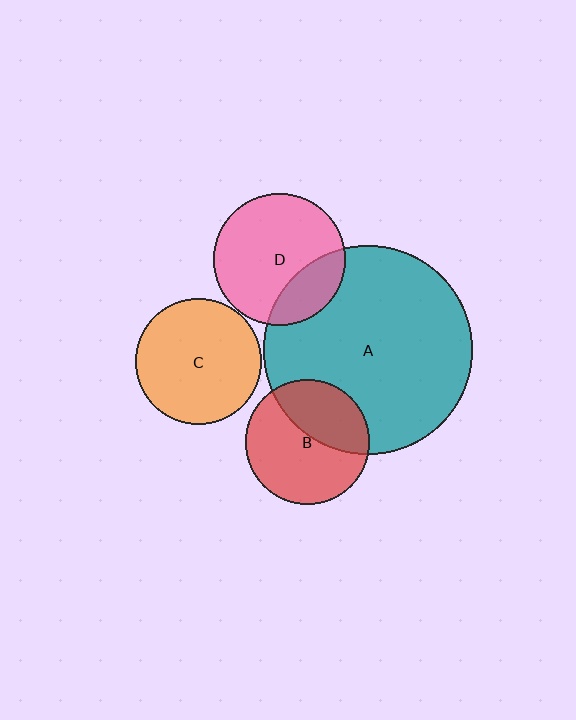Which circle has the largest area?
Circle A (teal).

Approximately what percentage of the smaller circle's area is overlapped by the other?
Approximately 40%.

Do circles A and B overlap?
Yes.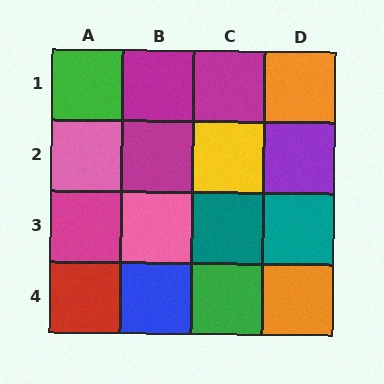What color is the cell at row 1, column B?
Magenta.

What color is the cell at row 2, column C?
Yellow.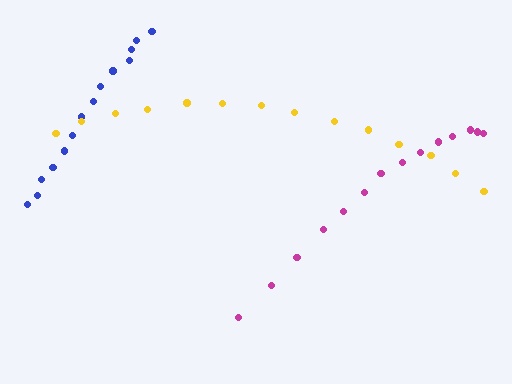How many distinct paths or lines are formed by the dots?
There are 3 distinct paths.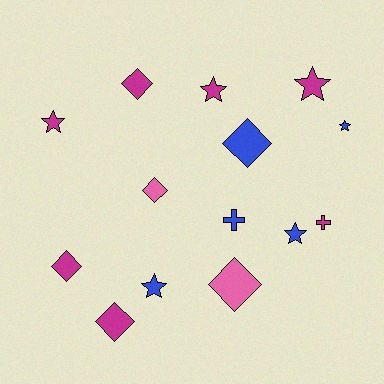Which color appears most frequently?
Magenta, with 7 objects.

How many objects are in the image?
There are 14 objects.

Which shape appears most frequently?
Diamond, with 6 objects.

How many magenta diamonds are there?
There are 3 magenta diamonds.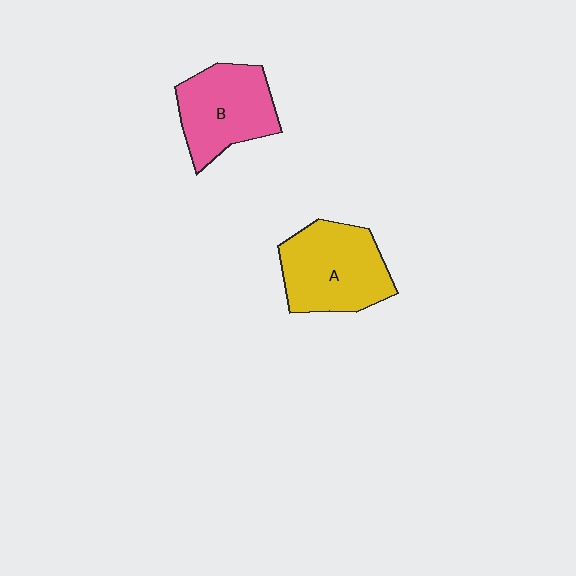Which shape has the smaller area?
Shape B (pink).